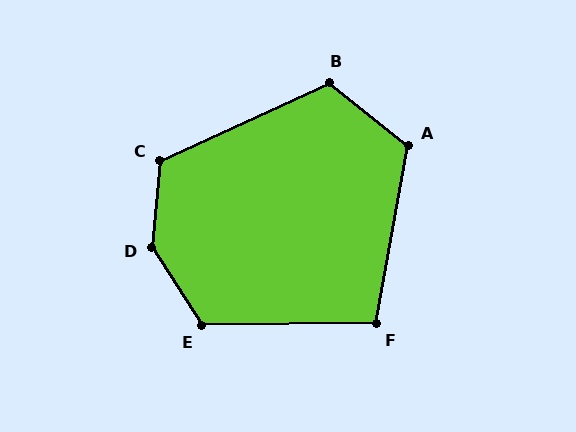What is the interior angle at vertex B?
Approximately 117 degrees (obtuse).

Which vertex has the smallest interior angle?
F, at approximately 101 degrees.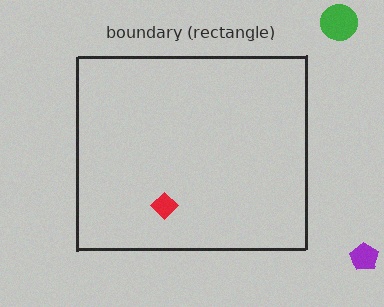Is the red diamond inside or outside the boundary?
Inside.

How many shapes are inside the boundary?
1 inside, 2 outside.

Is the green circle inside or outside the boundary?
Outside.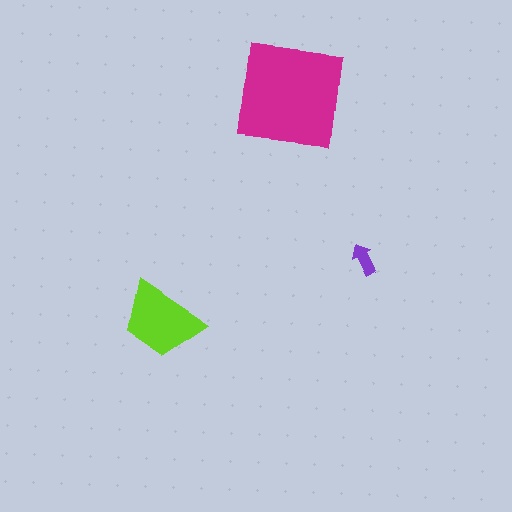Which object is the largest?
The magenta square.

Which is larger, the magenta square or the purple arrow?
The magenta square.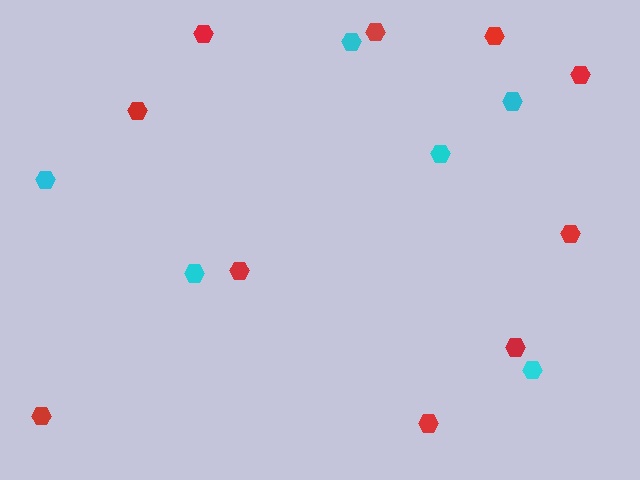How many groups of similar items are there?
There are 2 groups: one group of cyan hexagons (6) and one group of red hexagons (10).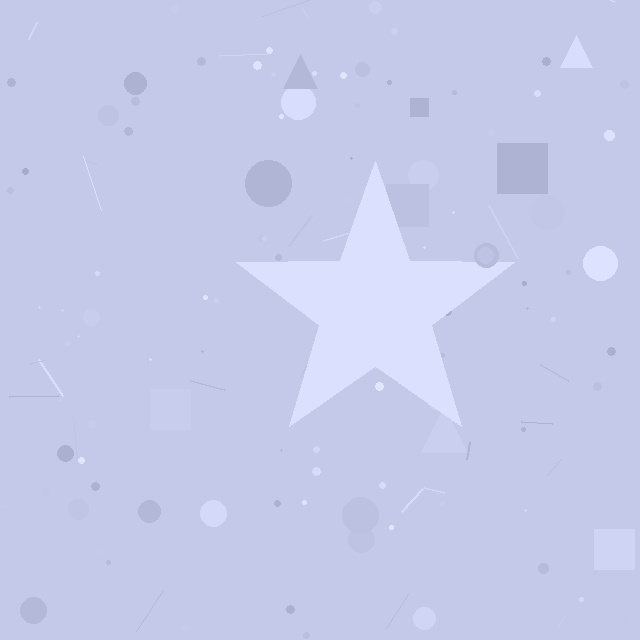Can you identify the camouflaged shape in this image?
The camouflaged shape is a star.